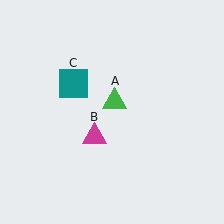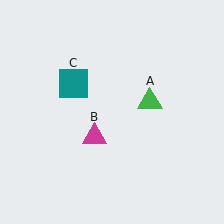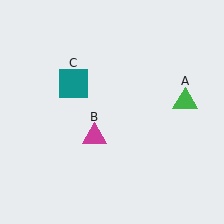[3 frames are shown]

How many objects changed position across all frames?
1 object changed position: green triangle (object A).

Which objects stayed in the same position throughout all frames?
Magenta triangle (object B) and teal square (object C) remained stationary.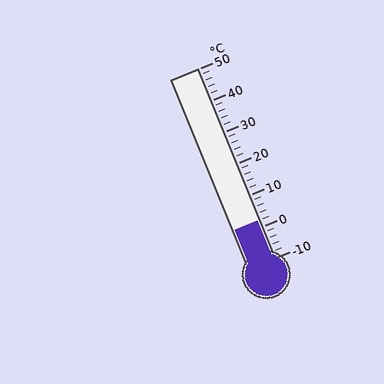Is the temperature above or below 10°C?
The temperature is below 10°C.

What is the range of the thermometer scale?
The thermometer scale ranges from -10°C to 50°C.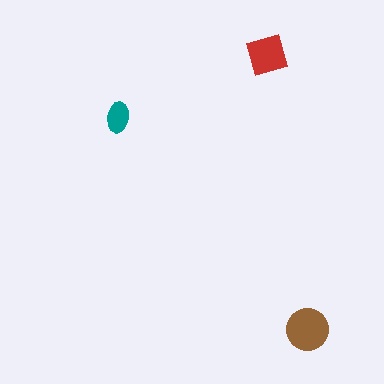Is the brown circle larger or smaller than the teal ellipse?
Larger.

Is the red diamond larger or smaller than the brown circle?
Smaller.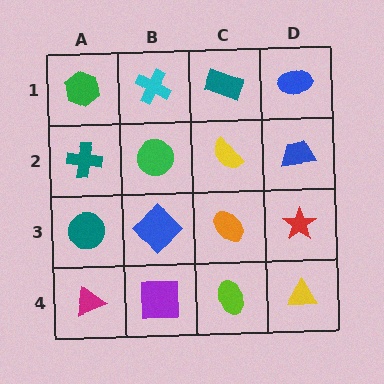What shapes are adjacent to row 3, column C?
A yellow semicircle (row 2, column C), a lime ellipse (row 4, column C), a blue diamond (row 3, column B), a red star (row 3, column D).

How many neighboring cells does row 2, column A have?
3.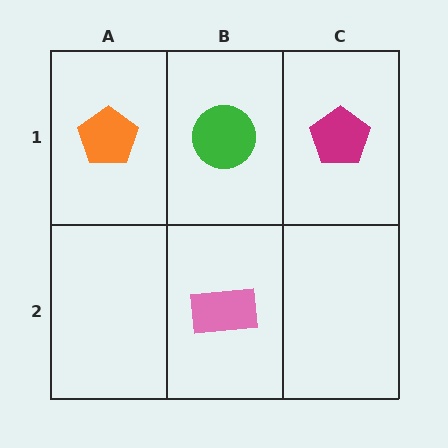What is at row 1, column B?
A green circle.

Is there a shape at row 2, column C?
No, that cell is empty.